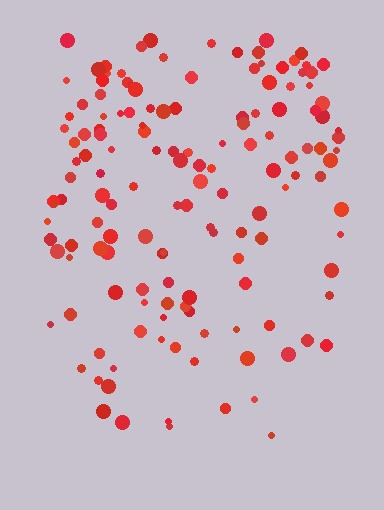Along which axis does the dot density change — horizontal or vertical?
Vertical.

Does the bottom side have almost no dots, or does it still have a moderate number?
Still a moderate number, just noticeably fewer than the top.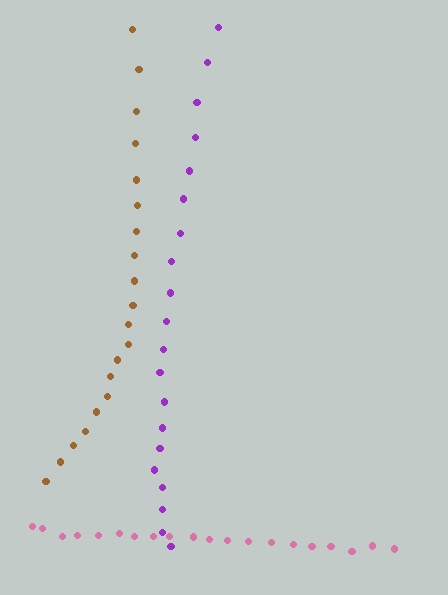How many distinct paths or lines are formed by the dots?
There are 3 distinct paths.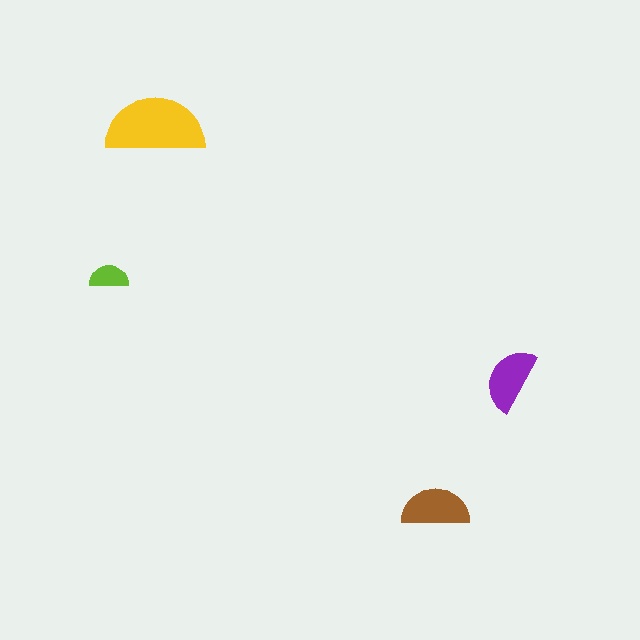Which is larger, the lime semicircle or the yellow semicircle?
The yellow one.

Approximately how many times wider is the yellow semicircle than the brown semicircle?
About 1.5 times wider.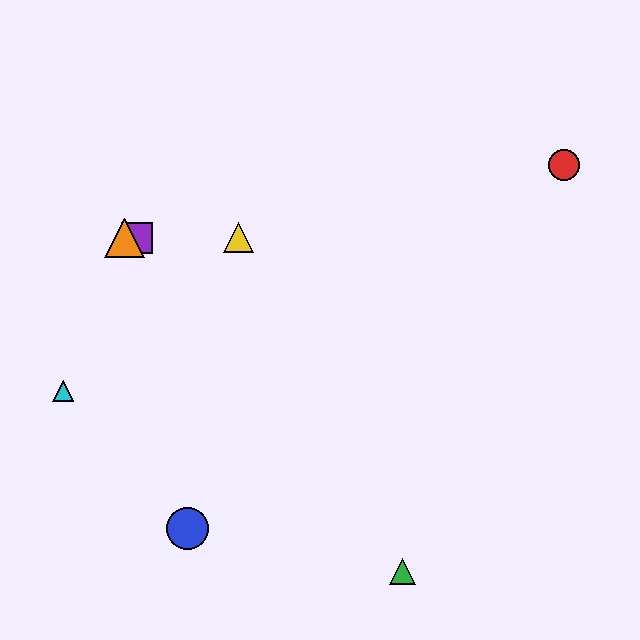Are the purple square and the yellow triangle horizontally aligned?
Yes, both are at y≈238.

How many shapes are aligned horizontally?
3 shapes (the yellow triangle, the purple square, the orange triangle) are aligned horizontally.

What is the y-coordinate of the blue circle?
The blue circle is at y≈528.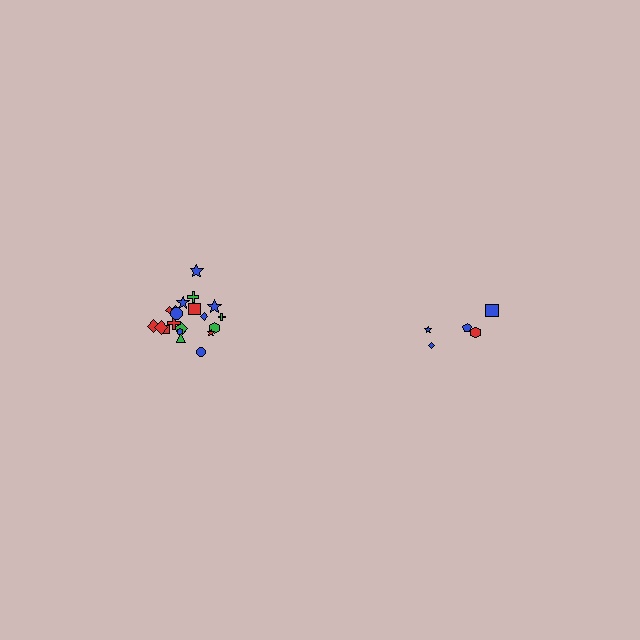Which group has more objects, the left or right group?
The left group.